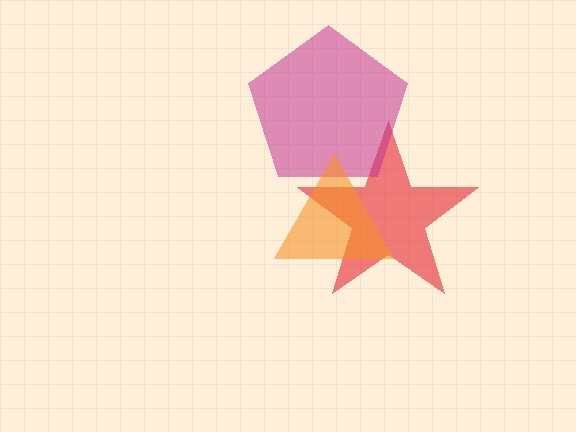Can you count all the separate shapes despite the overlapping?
Yes, there are 3 separate shapes.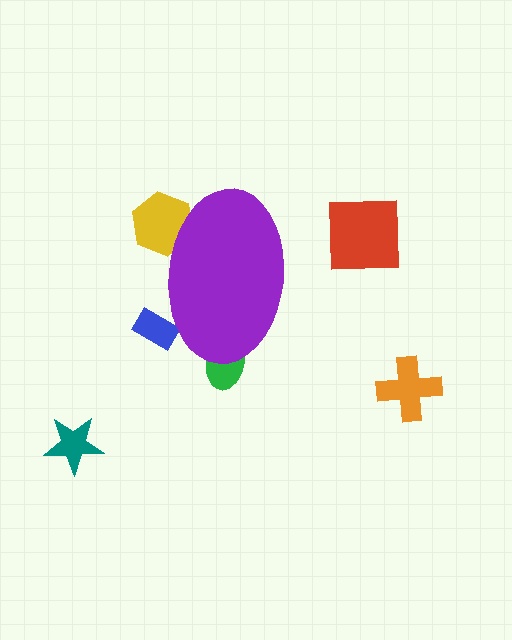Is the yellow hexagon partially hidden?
Yes, the yellow hexagon is partially hidden behind the purple ellipse.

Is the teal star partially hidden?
No, the teal star is fully visible.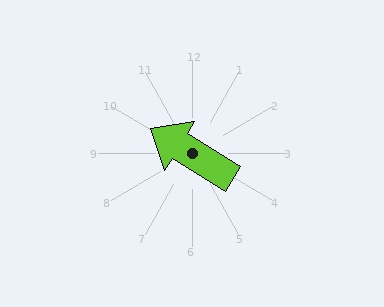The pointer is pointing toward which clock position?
Roughly 10 o'clock.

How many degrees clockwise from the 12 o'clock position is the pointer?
Approximately 302 degrees.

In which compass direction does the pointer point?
Northwest.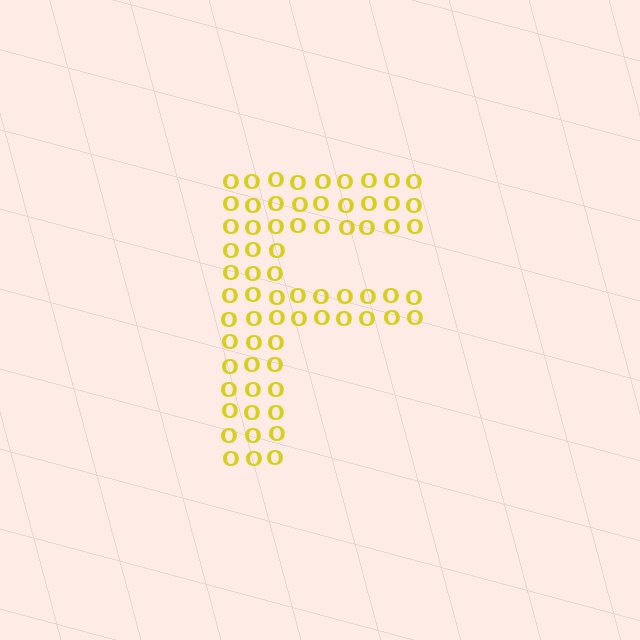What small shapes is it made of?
It is made of small letter O's.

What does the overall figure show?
The overall figure shows the letter F.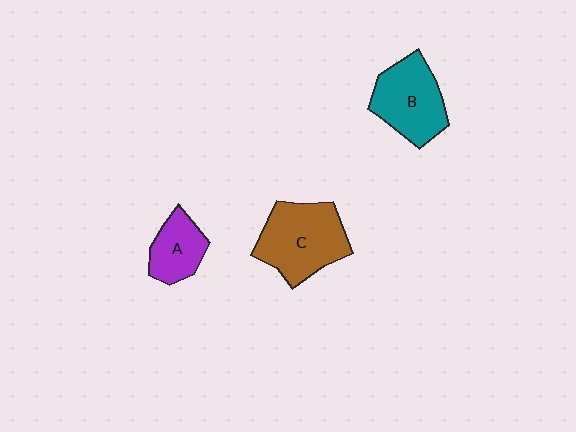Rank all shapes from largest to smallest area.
From largest to smallest: C (brown), B (teal), A (purple).